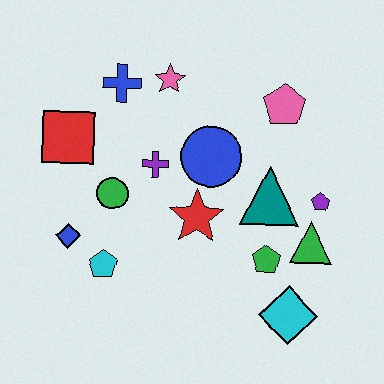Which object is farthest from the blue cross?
The cyan diamond is farthest from the blue cross.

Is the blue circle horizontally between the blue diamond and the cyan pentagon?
No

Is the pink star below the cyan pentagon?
No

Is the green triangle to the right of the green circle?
Yes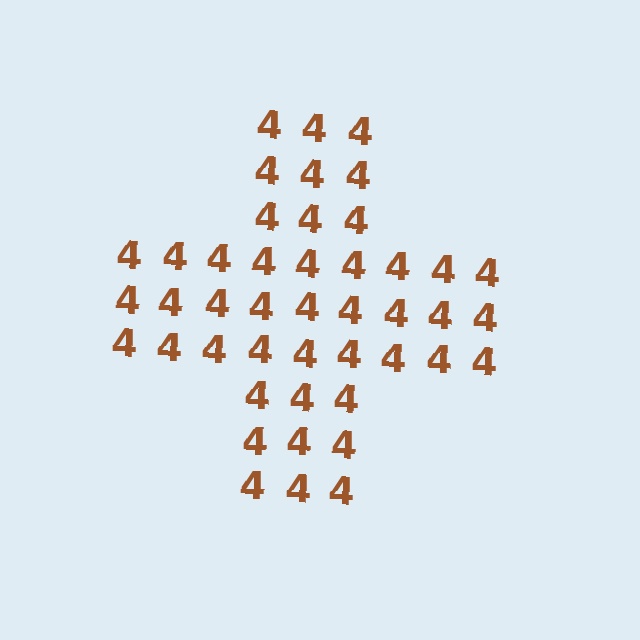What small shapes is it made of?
It is made of small digit 4's.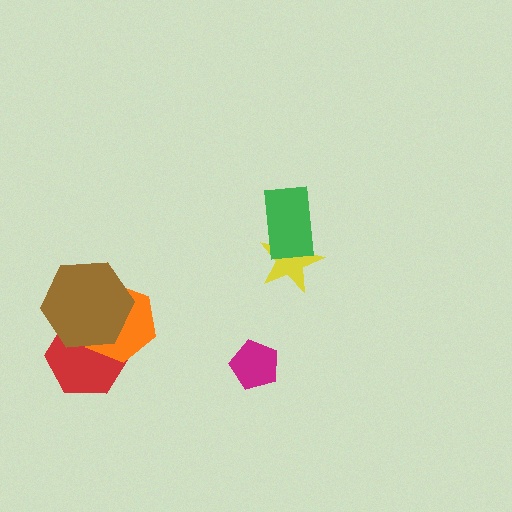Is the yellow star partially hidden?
Yes, it is partially covered by another shape.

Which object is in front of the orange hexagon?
The brown hexagon is in front of the orange hexagon.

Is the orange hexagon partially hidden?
Yes, it is partially covered by another shape.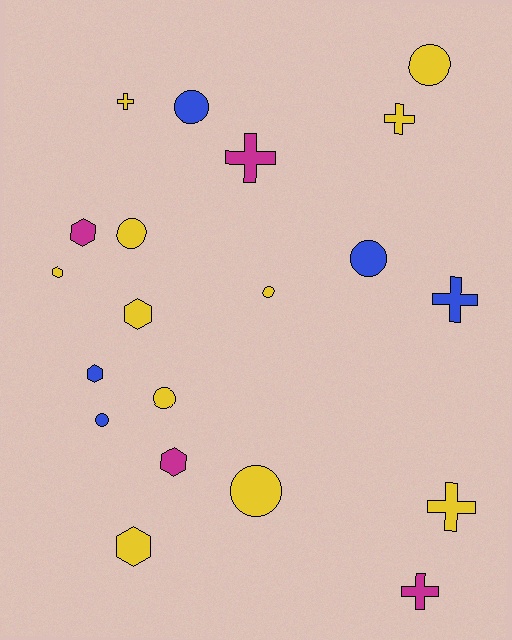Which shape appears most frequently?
Circle, with 8 objects.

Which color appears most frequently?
Yellow, with 11 objects.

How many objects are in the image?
There are 20 objects.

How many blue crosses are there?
There is 1 blue cross.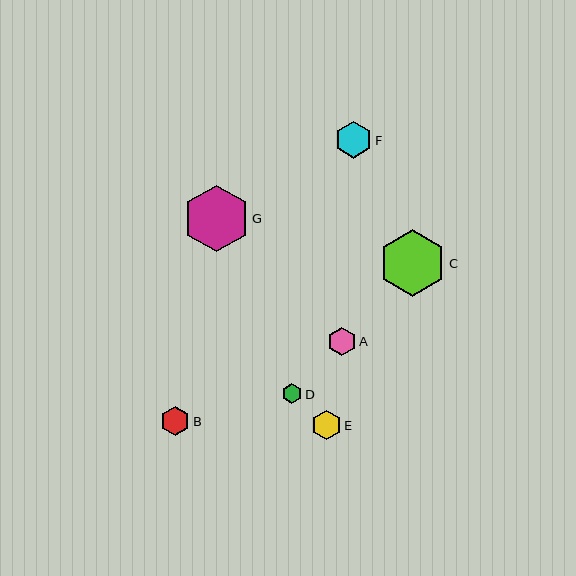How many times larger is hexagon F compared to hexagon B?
Hexagon F is approximately 1.2 times the size of hexagon B.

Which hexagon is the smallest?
Hexagon D is the smallest with a size of approximately 20 pixels.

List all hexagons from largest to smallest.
From largest to smallest: C, G, F, B, E, A, D.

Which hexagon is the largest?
Hexagon C is the largest with a size of approximately 67 pixels.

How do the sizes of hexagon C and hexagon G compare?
Hexagon C and hexagon G are approximately the same size.